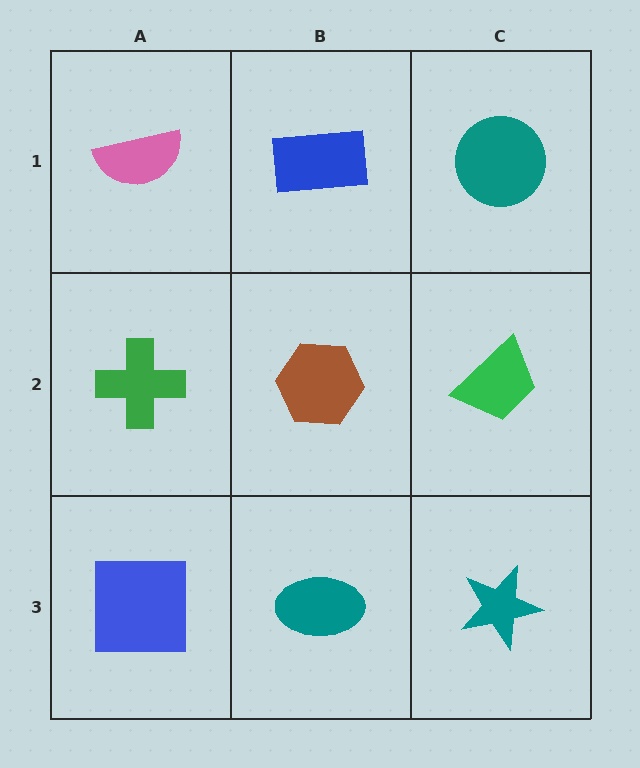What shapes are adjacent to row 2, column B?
A blue rectangle (row 1, column B), a teal ellipse (row 3, column B), a green cross (row 2, column A), a green trapezoid (row 2, column C).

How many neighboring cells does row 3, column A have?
2.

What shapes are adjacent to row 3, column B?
A brown hexagon (row 2, column B), a blue square (row 3, column A), a teal star (row 3, column C).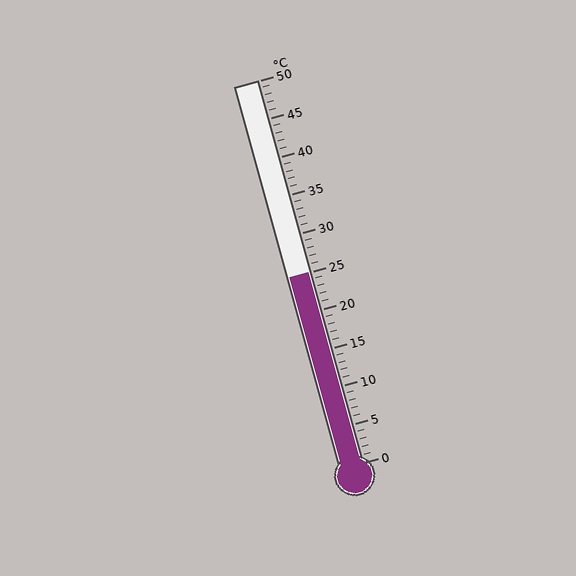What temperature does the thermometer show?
The thermometer shows approximately 25°C.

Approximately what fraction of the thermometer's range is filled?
The thermometer is filled to approximately 50% of its range.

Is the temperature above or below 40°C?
The temperature is below 40°C.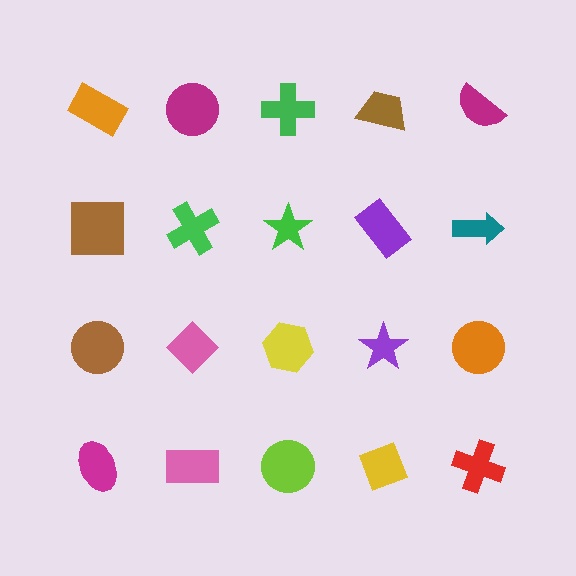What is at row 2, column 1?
A brown square.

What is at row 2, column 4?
A purple rectangle.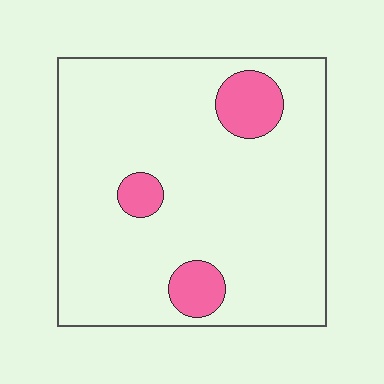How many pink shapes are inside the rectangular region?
3.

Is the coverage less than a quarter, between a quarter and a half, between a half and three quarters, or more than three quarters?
Less than a quarter.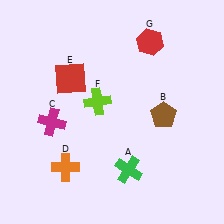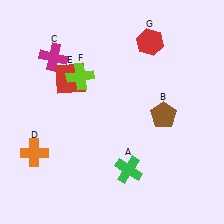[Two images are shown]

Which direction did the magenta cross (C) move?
The magenta cross (C) moved up.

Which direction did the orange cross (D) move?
The orange cross (D) moved left.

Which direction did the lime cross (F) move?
The lime cross (F) moved up.